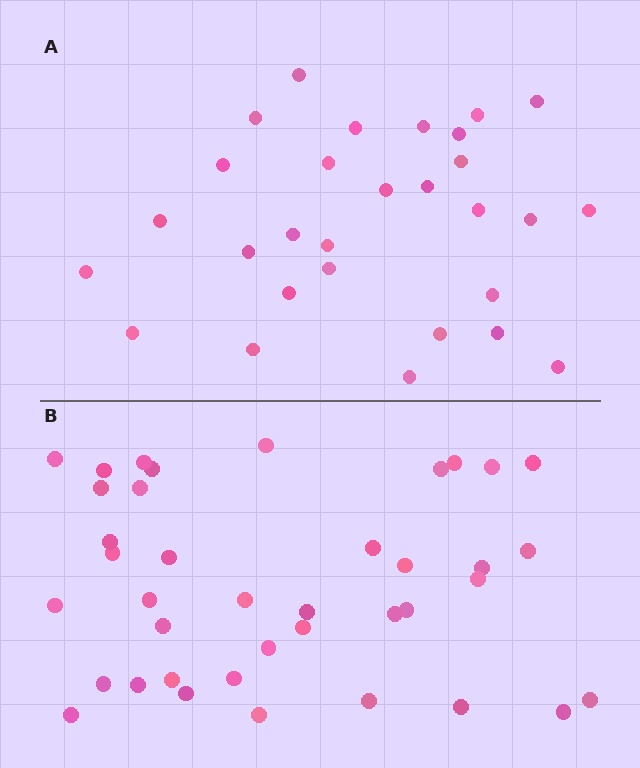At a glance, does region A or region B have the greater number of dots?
Region B (the bottom region) has more dots.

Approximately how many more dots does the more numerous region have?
Region B has roughly 10 or so more dots than region A.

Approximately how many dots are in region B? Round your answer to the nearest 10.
About 40 dots. (The exact count is 39, which rounds to 40.)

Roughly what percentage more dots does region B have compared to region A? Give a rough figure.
About 35% more.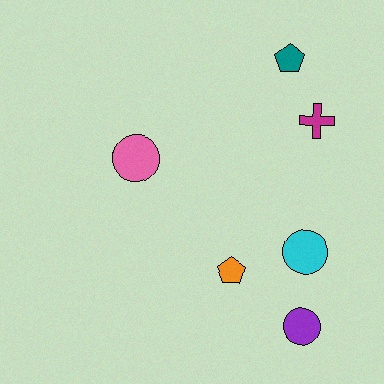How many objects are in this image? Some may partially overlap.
There are 6 objects.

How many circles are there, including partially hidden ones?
There are 3 circles.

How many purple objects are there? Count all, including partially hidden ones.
There is 1 purple object.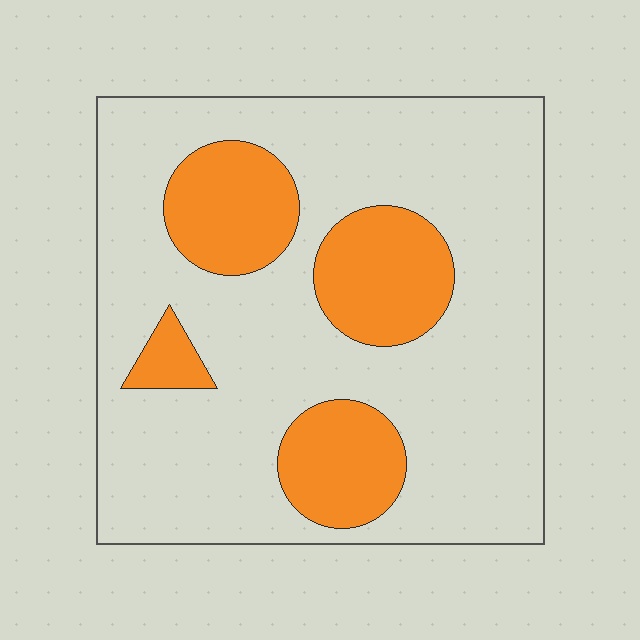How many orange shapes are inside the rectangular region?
4.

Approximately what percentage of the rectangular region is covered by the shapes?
Approximately 25%.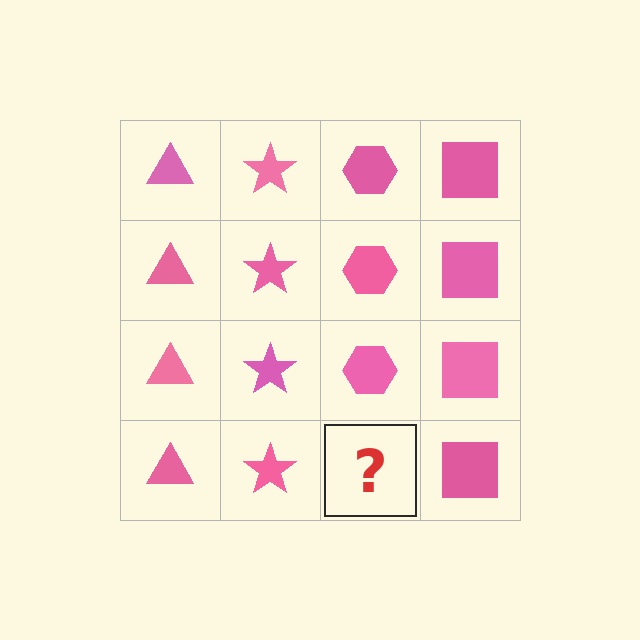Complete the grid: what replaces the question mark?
The question mark should be replaced with a pink hexagon.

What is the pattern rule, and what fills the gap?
The rule is that each column has a consistent shape. The gap should be filled with a pink hexagon.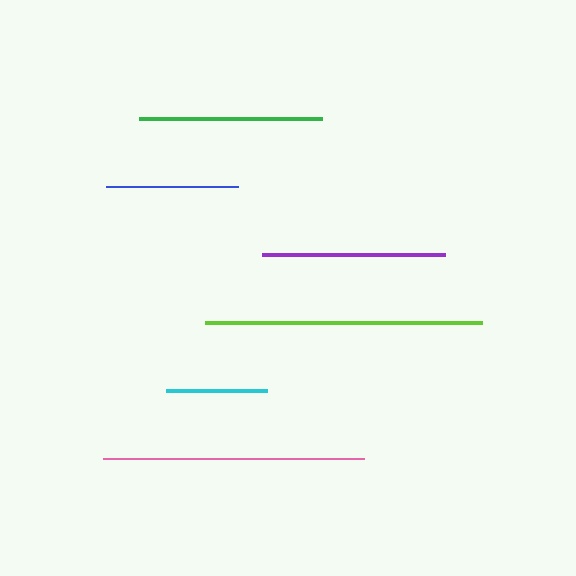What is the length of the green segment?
The green segment is approximately 183 pixels long.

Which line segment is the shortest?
The cyan line is the shortest at approximately 101 pixels.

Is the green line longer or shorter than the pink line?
The pink line is longer than the green line.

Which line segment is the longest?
The lime line is the longest at approximately 277 pixels.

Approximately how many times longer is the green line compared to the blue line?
The green line is approximately 1.4 times the length of the blue line.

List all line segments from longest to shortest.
From longest to shortest: lime, pink, purple, green, blue, cyan.